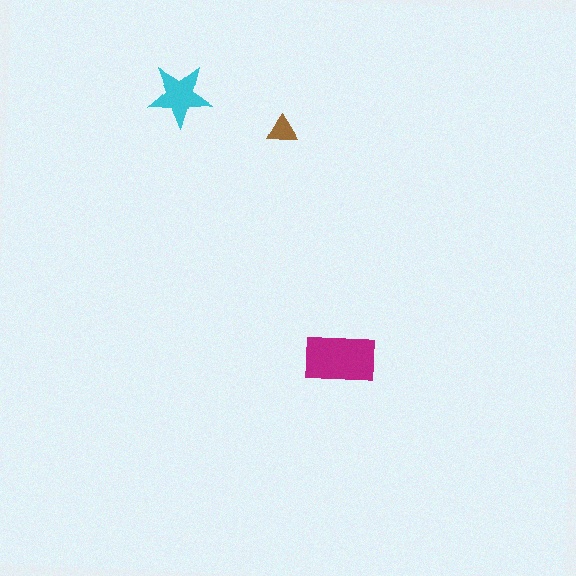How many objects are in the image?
There are 3 objects in the image.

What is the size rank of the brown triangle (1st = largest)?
3rd.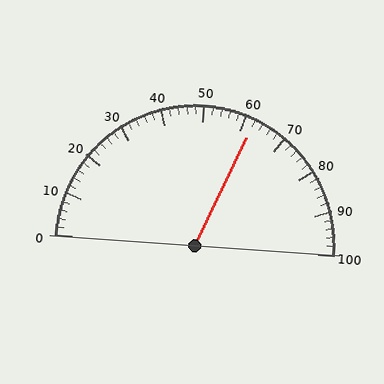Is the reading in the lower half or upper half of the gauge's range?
The reading is in the upper half of the range (0 to 100).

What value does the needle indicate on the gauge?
The needle indicates approximately 62.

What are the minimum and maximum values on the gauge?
The gauge ranges from 0 to 100.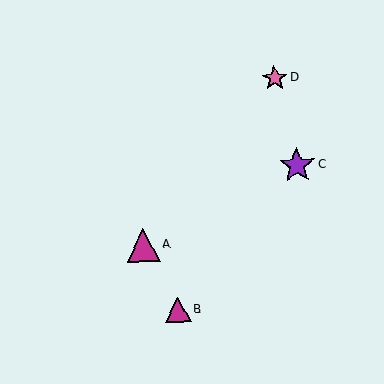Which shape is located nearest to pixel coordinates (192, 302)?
The magenta triangle (labeled B) at (178, 310) is nearest to that location.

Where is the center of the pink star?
The center of the pink star is at (275, 78).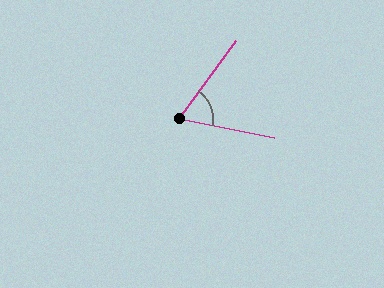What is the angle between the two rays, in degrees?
Approximately 65 degrees.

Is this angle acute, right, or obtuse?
It is acute.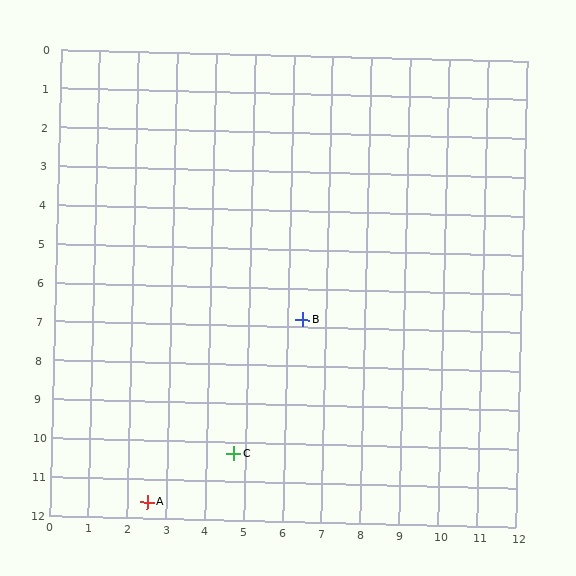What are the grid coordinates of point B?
Point B is at approximately (6.4, 6.8).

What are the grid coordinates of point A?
Point A is at approximately (2.5, 11.6).